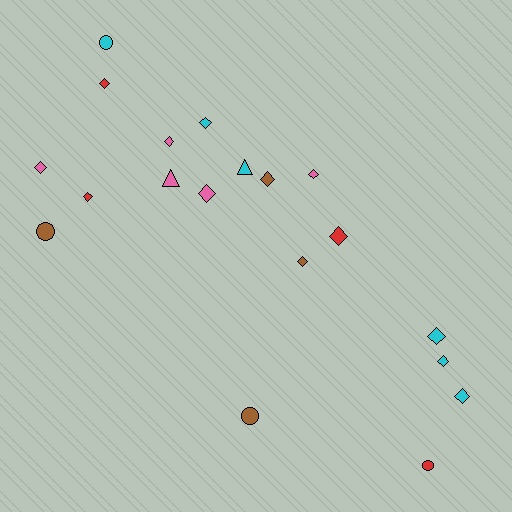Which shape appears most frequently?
Diamond, with 13 objects.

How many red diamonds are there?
There are 3 red diamonds.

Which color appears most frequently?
Cyan, with 6 objects.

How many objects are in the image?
There are 19 objects.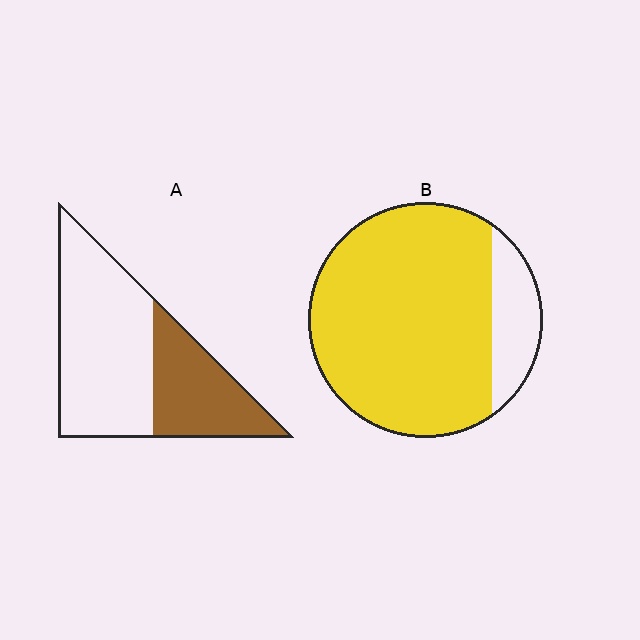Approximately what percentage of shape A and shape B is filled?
A is approximately 35% and B is approximately 85%.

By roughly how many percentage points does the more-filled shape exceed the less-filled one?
By roughly 50 percentage points (B over A).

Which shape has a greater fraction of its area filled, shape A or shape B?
Shape B.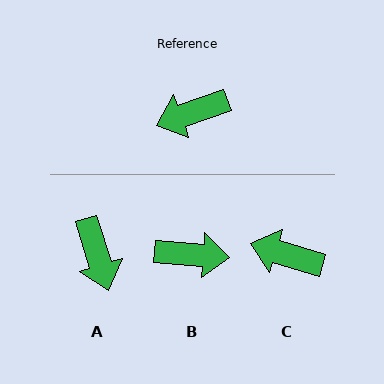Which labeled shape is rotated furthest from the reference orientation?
B, about 156 degrees away.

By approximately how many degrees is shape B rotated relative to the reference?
Approximately 156 degrees counter-clockwise.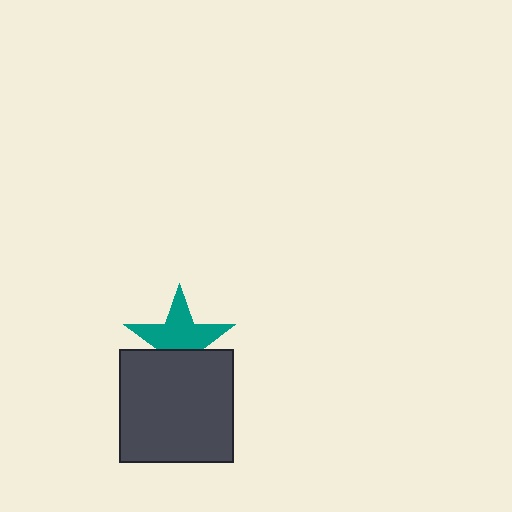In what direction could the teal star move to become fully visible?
The teal star could move up. That would shift it out from behind the dark gray rectangle entirely.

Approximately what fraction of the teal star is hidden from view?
Roughly 37% of the teal star is hidden behind the dark gray rectangle.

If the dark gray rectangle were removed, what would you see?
You would see the complete teal star.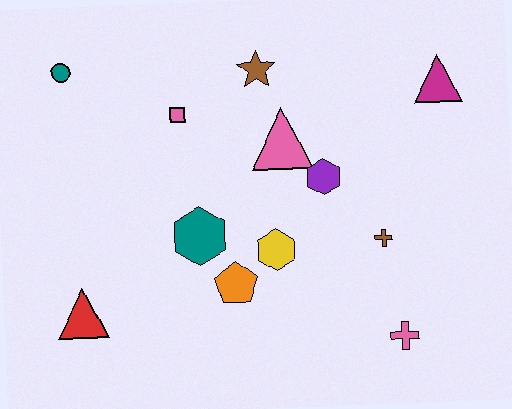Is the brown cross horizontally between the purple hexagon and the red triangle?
No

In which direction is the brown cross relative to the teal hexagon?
The brown cross is to the right of the teal hexagon.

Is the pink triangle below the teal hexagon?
No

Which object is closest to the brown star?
The pink triangle is closest to the brown star.